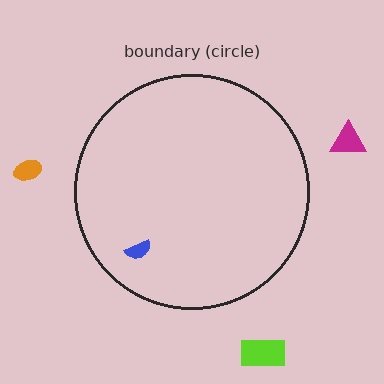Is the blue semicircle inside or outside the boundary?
Inside.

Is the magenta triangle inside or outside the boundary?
Outside.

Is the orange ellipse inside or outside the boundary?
Outside.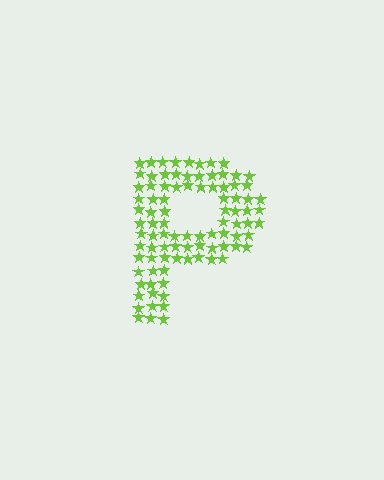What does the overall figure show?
The overall figure shows the letter P.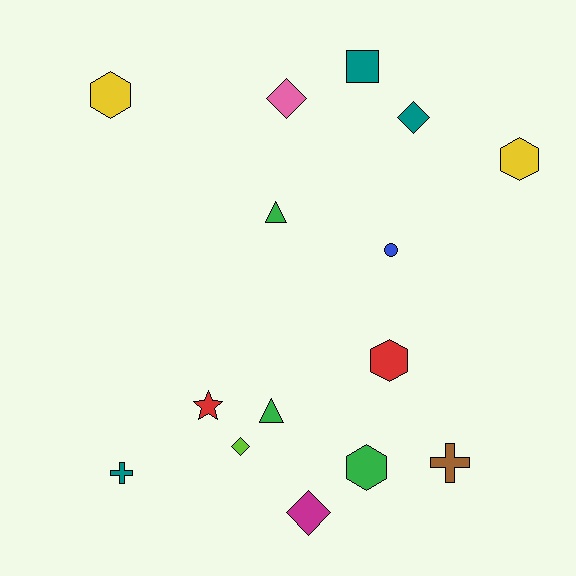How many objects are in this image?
There are 15 objects.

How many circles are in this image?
There is 1 circle.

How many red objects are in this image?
There are 2 red objects.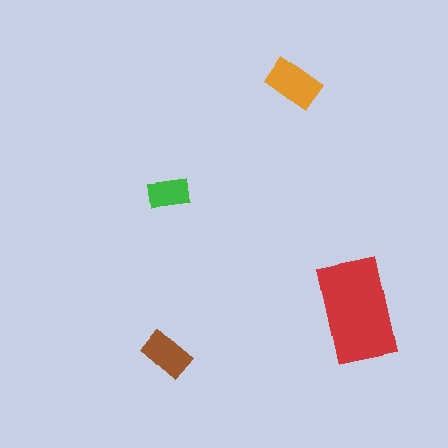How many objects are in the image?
There are 4 objects in the image.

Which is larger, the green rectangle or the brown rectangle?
The brown one.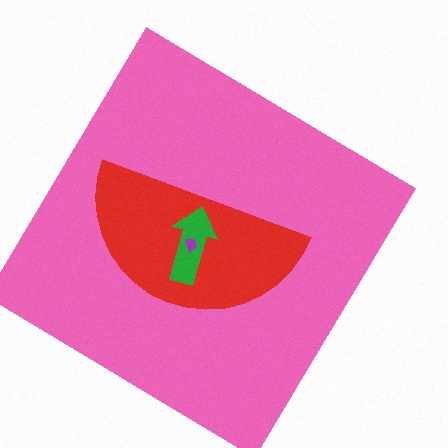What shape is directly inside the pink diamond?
The red semicircle.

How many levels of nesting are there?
4.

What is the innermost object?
The purple trapezoid.